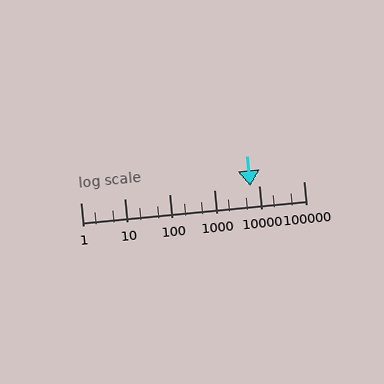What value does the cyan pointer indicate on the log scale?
The pointer indicates approximately 6300.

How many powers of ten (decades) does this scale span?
The scale spans 5 decades, from 1 to 100000.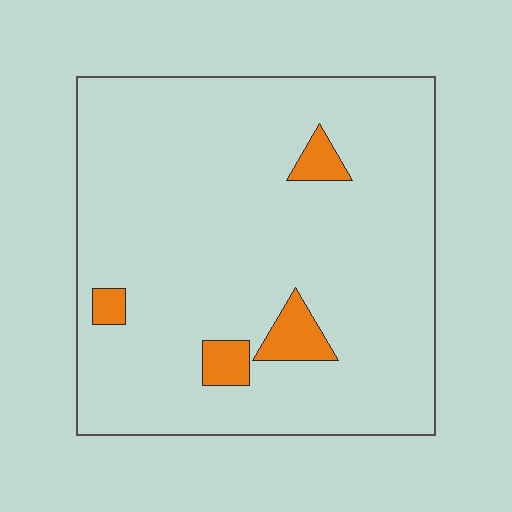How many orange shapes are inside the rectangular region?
4.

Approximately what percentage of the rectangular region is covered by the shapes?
Approximately 5%.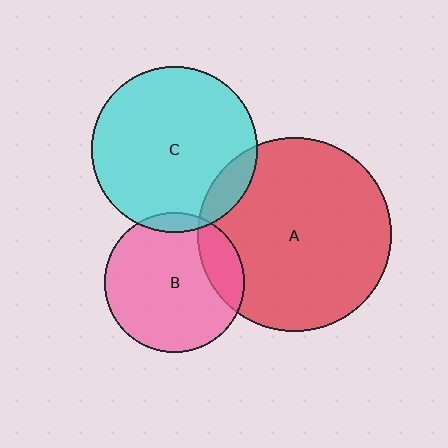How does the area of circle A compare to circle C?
Approximately 1.4 times.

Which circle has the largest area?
Circle A (red).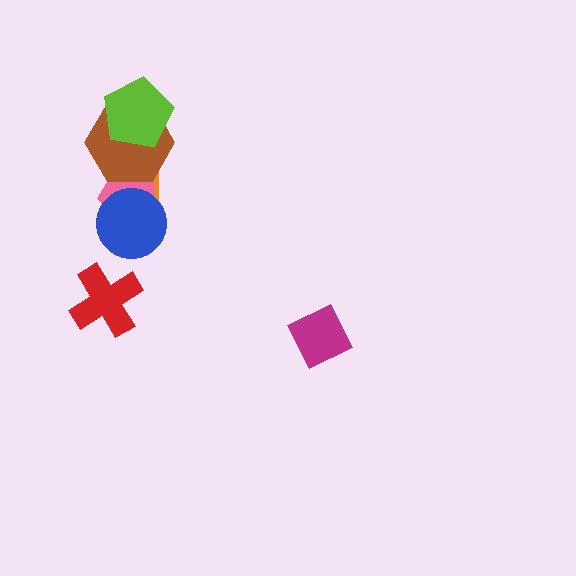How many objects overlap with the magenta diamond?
0 objects overlap with the magenta diamond.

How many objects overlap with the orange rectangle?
3 objects overlap with the orange rectangle.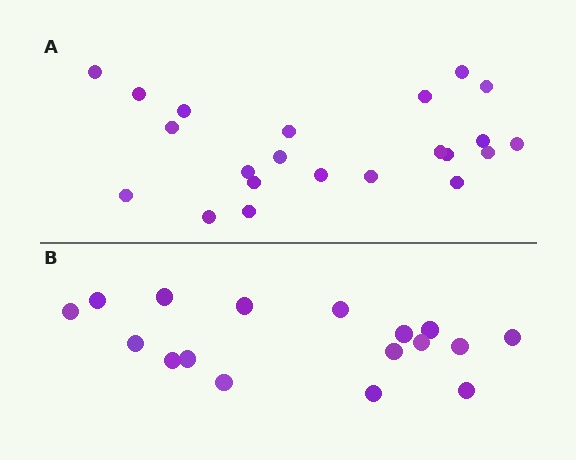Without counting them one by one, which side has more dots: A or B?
Region A (the top region) has more dots.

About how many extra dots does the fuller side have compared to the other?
Region A has about 5 more dots than region B.